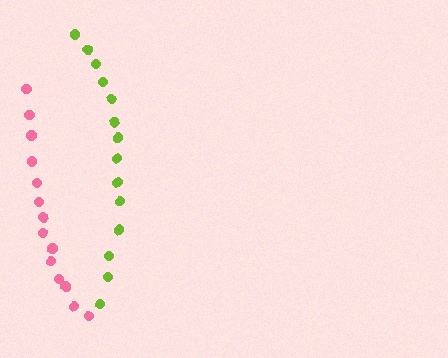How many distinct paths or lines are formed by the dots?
There are 2 distinct paths.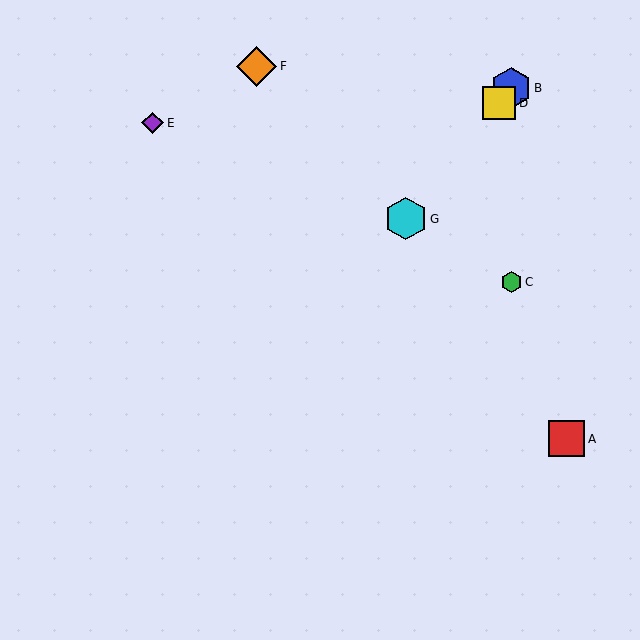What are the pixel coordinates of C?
Object C is at (512, 282).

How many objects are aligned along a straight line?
3 objects (B, D, G) are aligned along a straight line.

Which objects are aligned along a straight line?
Objects B, D, G are aligned along a straight line.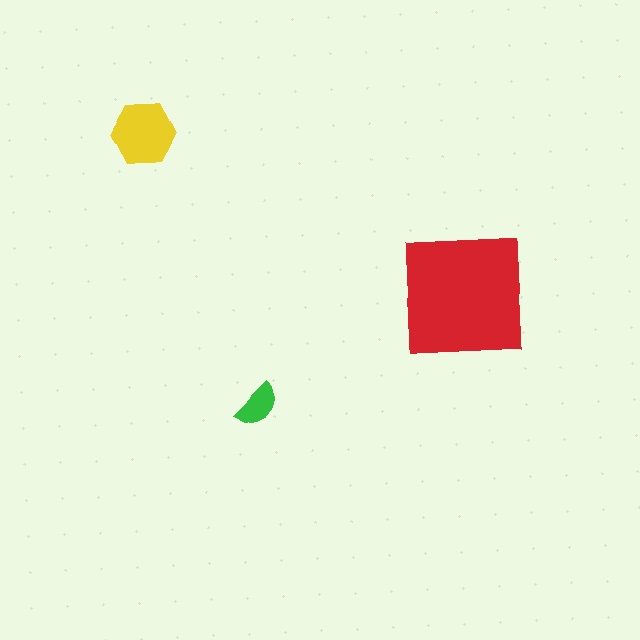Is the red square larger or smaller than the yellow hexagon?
Larger.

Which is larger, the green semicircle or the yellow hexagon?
The yellow hexagon.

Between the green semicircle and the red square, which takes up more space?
The red square.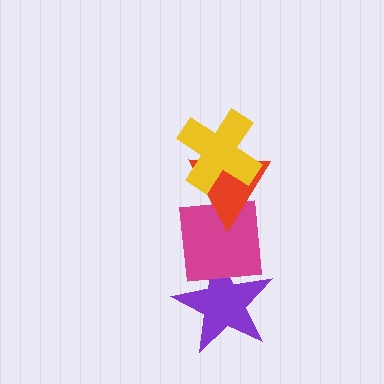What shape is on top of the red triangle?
The yellow cross is on top of the red triangle.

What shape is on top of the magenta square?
The red triangle is on top of the magenta square.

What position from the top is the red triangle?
The red triangle is 2nd from the top.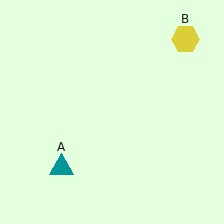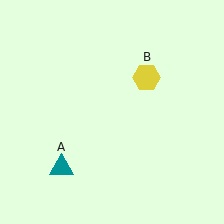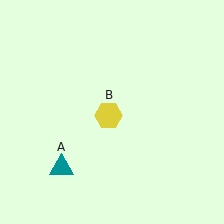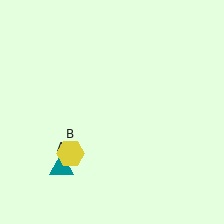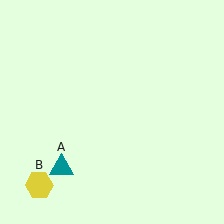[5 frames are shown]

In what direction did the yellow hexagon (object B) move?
The yellow hexagon (object B) moved down and to the left.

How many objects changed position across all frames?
1 object changed position: yellow hexagon (object B).